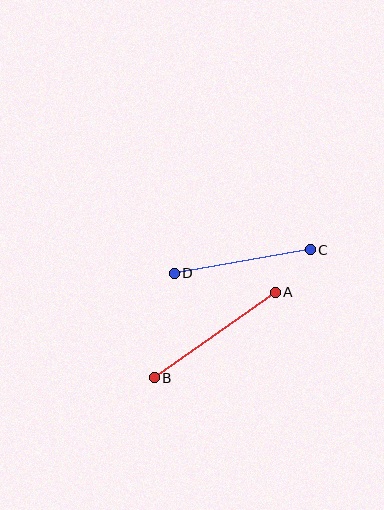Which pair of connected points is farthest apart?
Points A and B are farthest apart.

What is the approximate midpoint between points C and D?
The midpoint is at approximately (242, 262) pixels.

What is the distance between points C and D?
The distance is approximately 138 pixels.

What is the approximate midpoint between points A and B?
The midpoint is at approximately (215, 335) pixels.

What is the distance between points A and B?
The distance is approximately 148 pixels.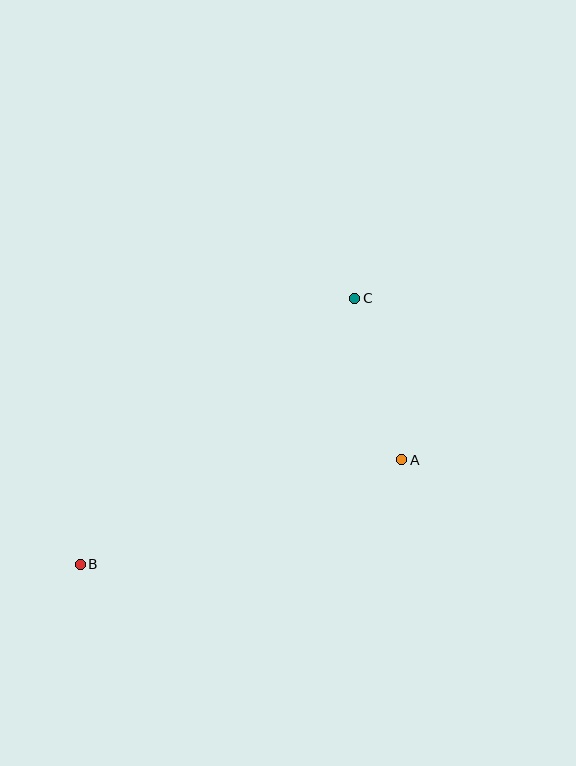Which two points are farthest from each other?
Points B and C are farthest from each other.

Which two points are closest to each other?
Points A and C are closest to each other.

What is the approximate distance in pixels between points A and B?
The distance between A and B is approximately 338 pixels.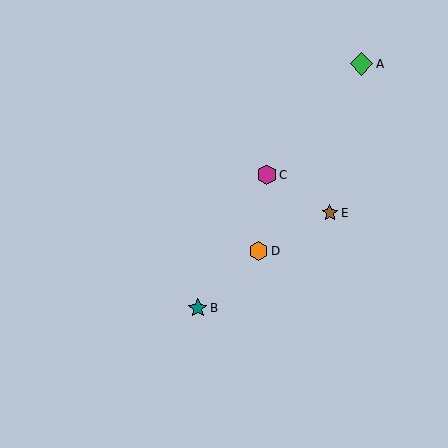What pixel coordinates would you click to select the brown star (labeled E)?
Click at (330, 213) to select the brown star E.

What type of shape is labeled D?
Shape D is an orange hexagon.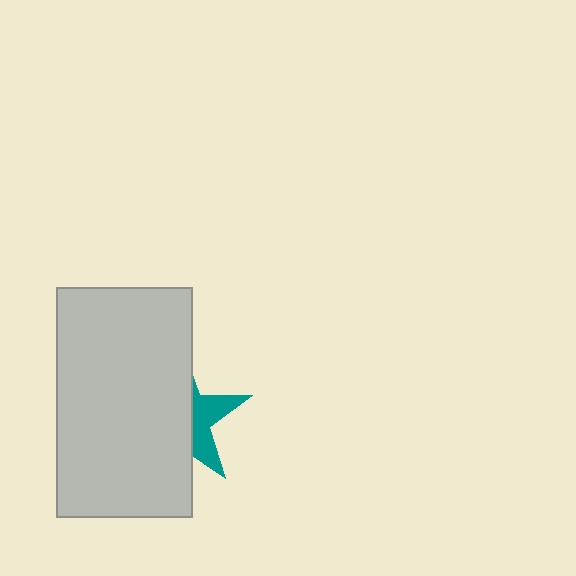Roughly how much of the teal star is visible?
A small part of it is visible (roughly 33%).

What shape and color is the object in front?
The object in front is a light gray rectangle.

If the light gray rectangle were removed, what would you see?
You would see the complete teal star.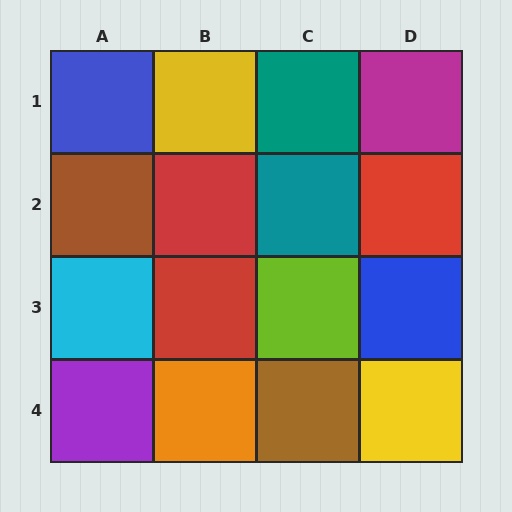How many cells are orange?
1 cell is orange.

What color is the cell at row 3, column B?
Red.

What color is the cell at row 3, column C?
Lime.